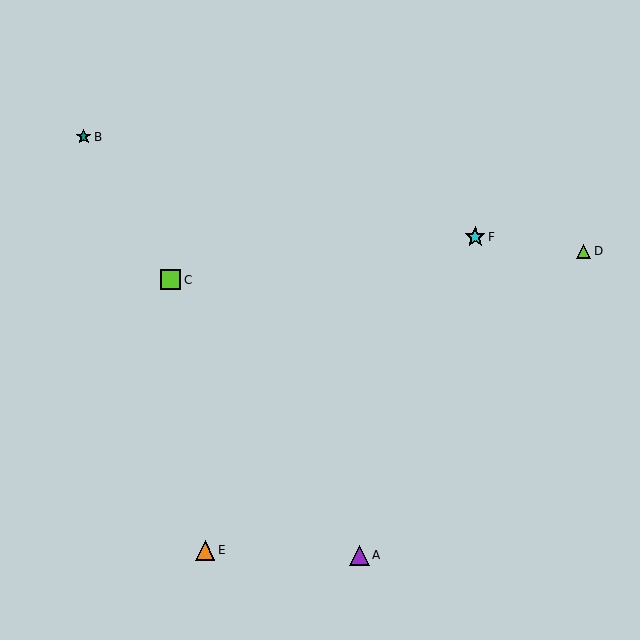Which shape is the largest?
The cyan star (labeled F) is the largest.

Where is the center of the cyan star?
The center of the cyan star is at (475, 237).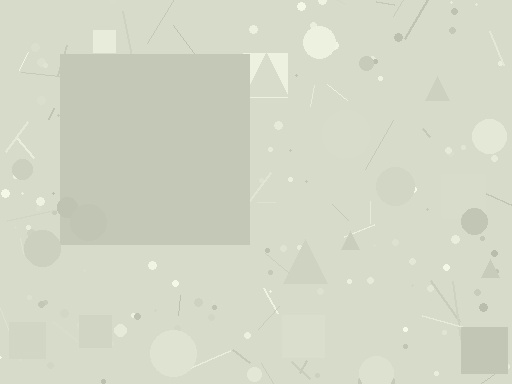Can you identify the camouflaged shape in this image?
The camouflaged shape is a square.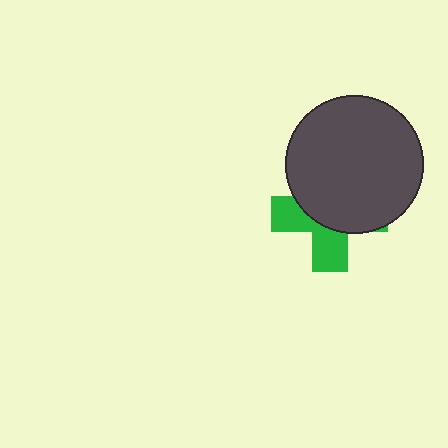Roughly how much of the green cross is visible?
A small part of it is visible (roughly 39%).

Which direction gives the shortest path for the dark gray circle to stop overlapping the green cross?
Moving up gives the shortest separation.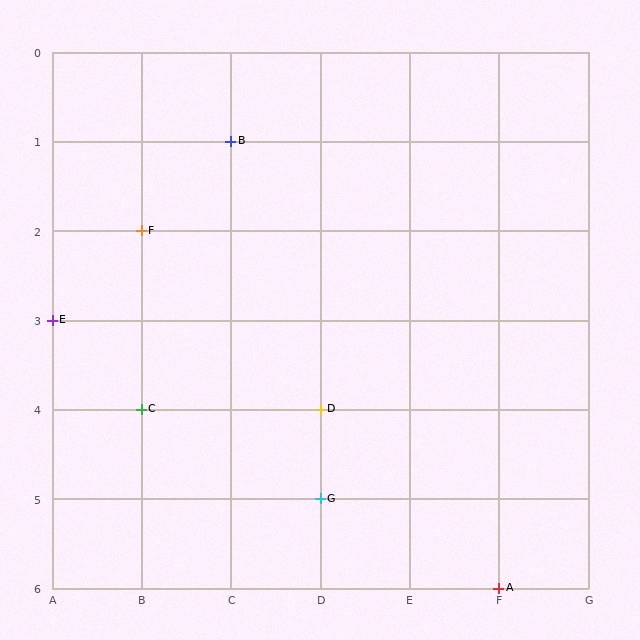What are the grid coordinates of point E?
Point E is at grid coordinates (A, 3).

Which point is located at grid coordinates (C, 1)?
Point B is at (C, 1).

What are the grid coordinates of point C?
Point C is at grid coordinates (B, 4).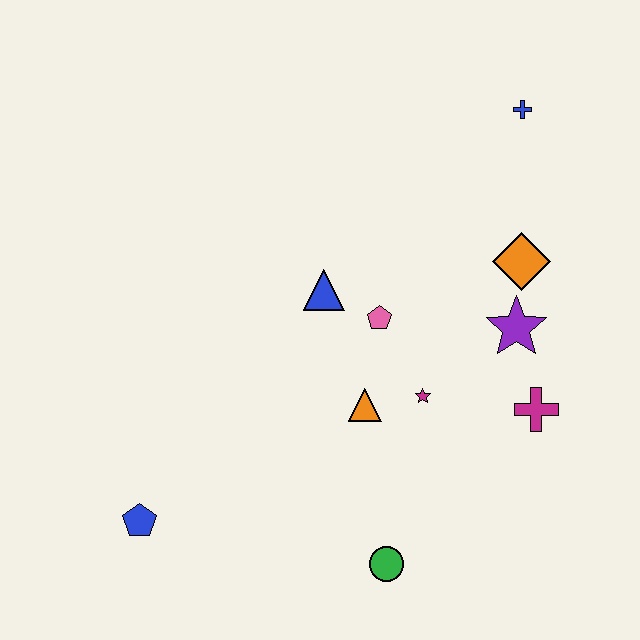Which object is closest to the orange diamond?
The purple star is closest to the orange diamond.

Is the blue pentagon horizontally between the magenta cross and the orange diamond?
No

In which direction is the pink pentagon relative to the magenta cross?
The pink pentagon is to the left of the magenta cross.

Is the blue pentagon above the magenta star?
No